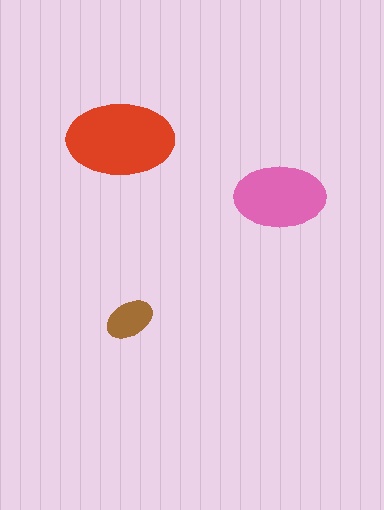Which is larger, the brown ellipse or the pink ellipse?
The pink one.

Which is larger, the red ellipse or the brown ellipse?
The red one.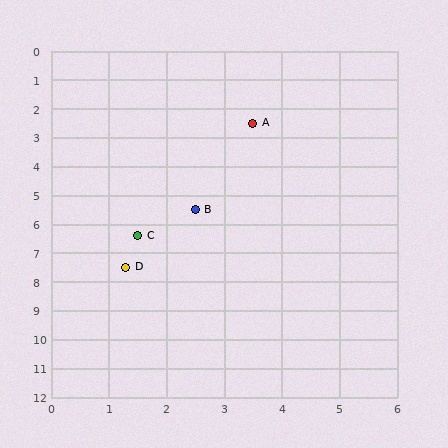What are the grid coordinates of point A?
Point A is at approximately (3.5, 2.5).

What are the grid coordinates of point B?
Point B is at approximately (2.5, 5.5).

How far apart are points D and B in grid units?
Points D and B are about 2.3 grid units apart.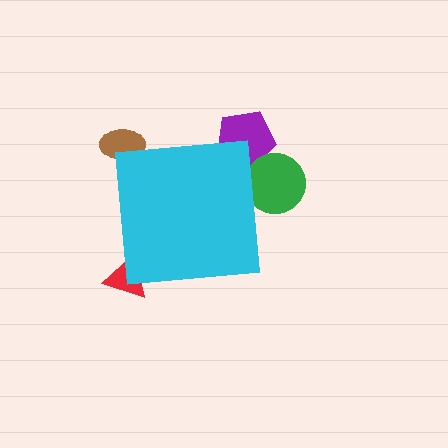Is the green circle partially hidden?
Yes, the green circle is partially hidden behind the cyan square.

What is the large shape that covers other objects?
A cyan square.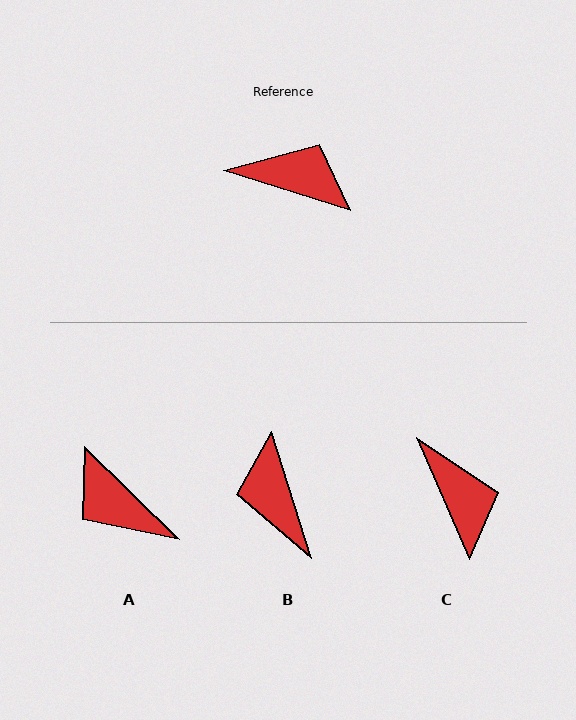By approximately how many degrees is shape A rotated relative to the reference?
Approximately 153 degrees counter-clockwise.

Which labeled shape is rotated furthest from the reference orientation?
A, about 153 degrees away.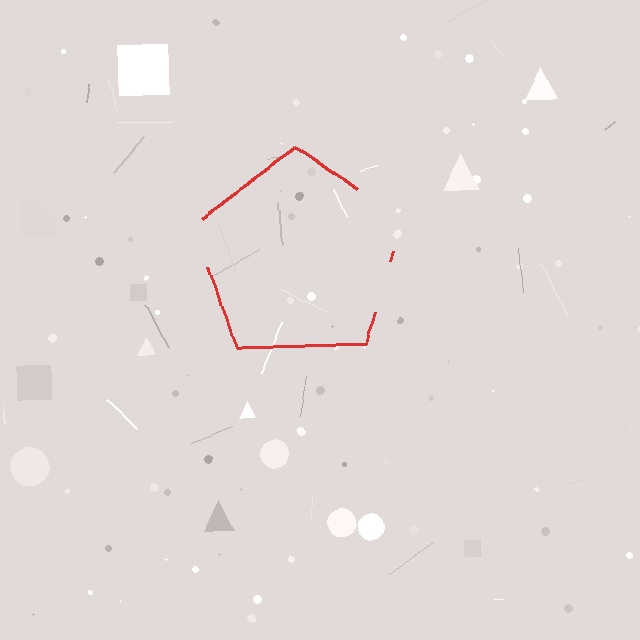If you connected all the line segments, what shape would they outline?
They would outline a pentagon.